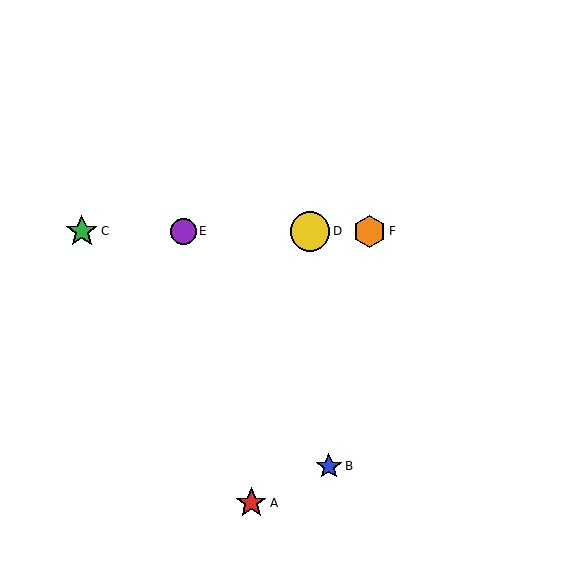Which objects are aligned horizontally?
Objects C, D, E, F are aligned horizontally.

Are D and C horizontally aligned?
Yes, both are at y≈231.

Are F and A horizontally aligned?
No, F is at y≈231 and A is at y≈503.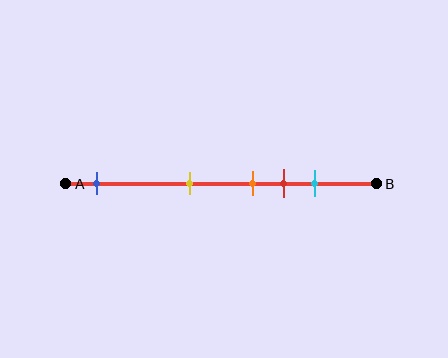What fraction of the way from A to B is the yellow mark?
The yellow mark is approximately 40% (0.4) of the way from A to B.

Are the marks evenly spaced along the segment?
No, the marks are not evenly spaced.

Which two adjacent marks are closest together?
The orange and red marks are the closest adjacent pair.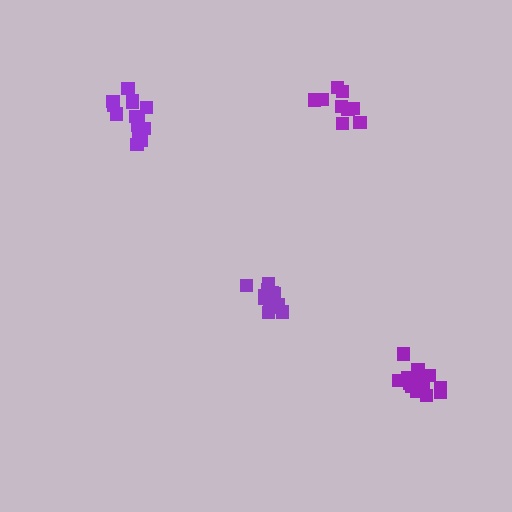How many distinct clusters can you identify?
There are 4 distinct clusters.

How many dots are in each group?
Group 1: 13 dots, Group 2: 15 dots, Group 3: 9 dots, Group 4: 15 dots (52 total).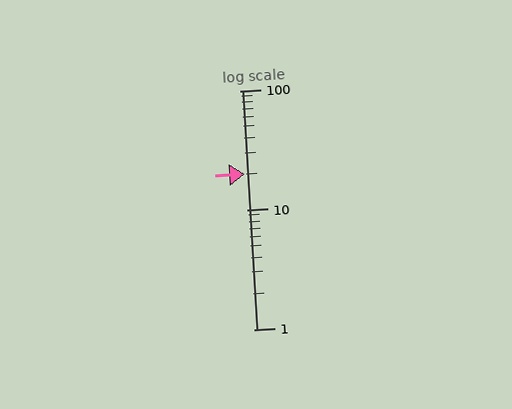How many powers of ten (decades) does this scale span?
The scale spans 2 decades, from 1 to 100.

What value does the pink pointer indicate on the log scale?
The pointer indicates approximately 20.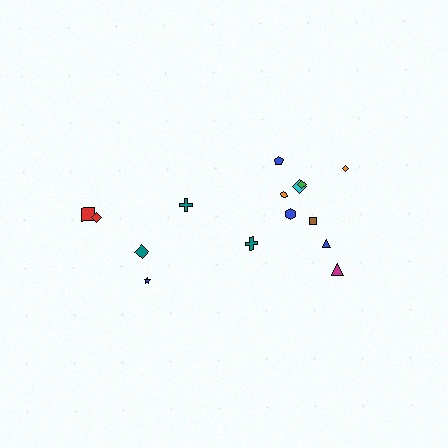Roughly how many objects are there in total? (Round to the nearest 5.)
Roughly 15 objects in total.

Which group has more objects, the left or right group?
The right group.